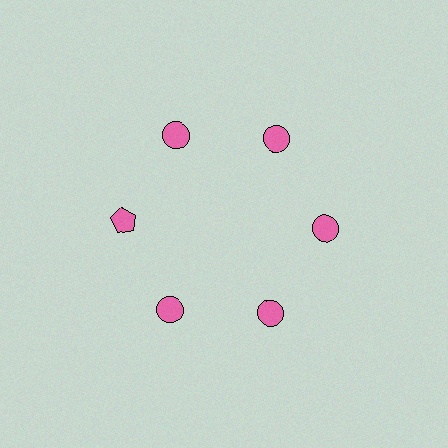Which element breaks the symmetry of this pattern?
The pink pentagon at roughly the 9 o'clock position breaks the symmetry. All other shapes are pink circles.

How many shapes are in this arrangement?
There are 6 shapes arranged in a ring pattern.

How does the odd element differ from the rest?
It has a different shape: pentagon instead of circle.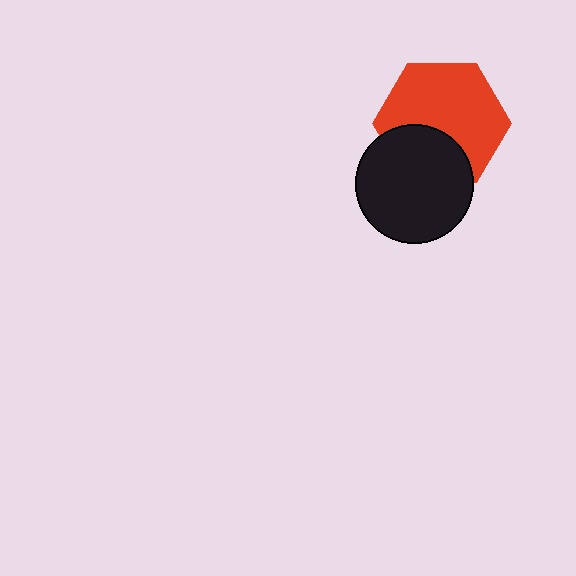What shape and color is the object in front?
The object in front is a black circle.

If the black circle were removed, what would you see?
You would see the complete red hexagon.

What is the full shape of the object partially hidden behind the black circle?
The partially hidden object is a red hexagon.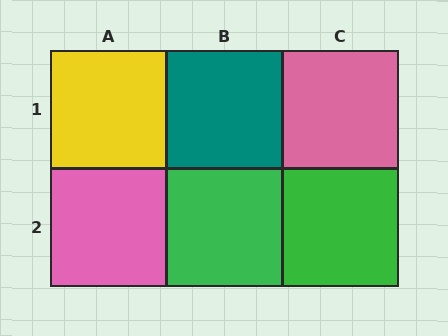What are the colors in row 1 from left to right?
Yellow, teal, pink.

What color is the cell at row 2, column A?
Pink.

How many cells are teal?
1 cell is teal.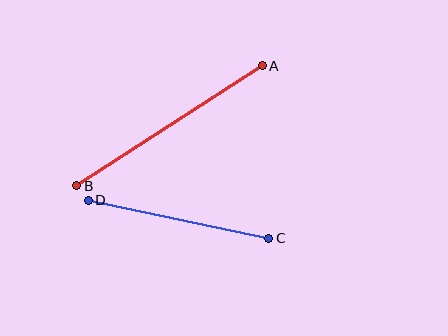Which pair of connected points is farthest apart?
Points A and B are farthest apart.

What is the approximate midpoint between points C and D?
The midpoint is at approximately (178, 219) pixels.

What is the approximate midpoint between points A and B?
The midpoint is at approximately (170, 126) pixels.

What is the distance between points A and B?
The distance is approximately 221 pixels.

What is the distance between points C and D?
The distance is approximately 185 pixels.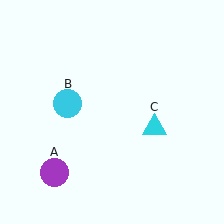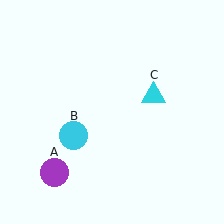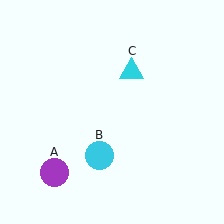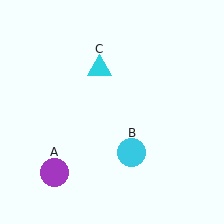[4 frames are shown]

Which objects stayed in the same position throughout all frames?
Purple circle (object A) remained stationary.